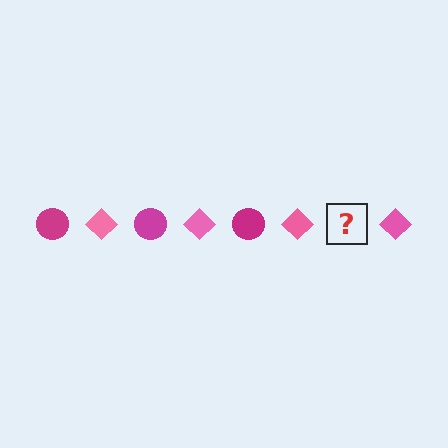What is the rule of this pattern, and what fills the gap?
The rule is that the pattern alternates between magenta circle and pink diamond. The gap should be filled with a magenta circle.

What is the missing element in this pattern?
The missing element is a magenta circle.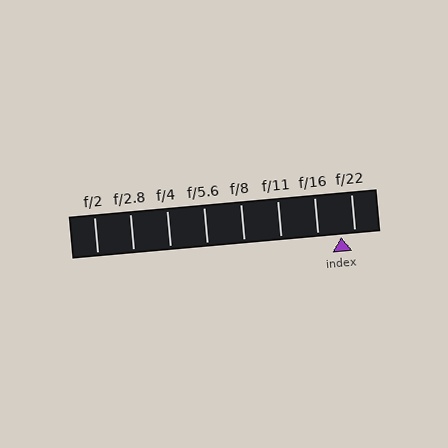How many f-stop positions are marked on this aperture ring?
There are 8 f-stop positions marked.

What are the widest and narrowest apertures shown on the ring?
The widest aperture shown is f/2 and the narrowest is f/22.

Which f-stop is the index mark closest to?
The index mark is closest to f/22.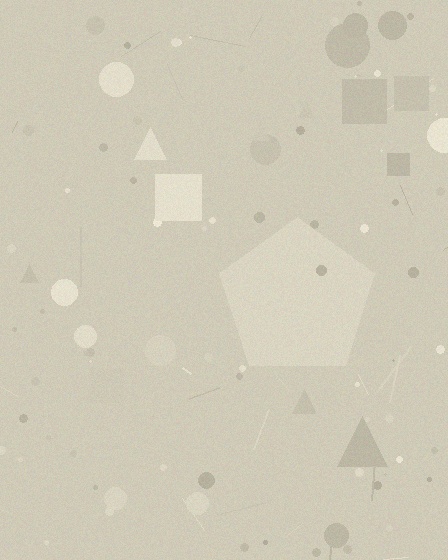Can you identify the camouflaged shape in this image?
The camouflaged shape is a pentagon.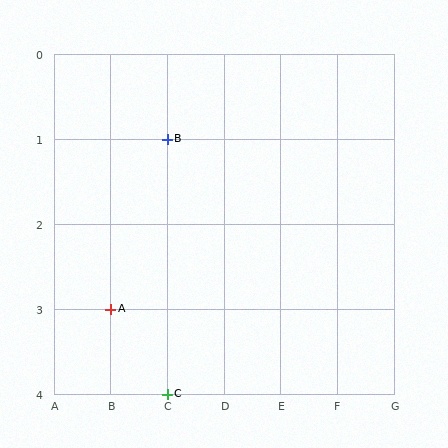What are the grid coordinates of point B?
Point B is at grid coordinates (C, 1).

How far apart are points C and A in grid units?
Points C and A are 1 column and 1 row apart (about 1.4 grid units diagonally).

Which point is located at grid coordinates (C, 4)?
Point C is at (C, 4).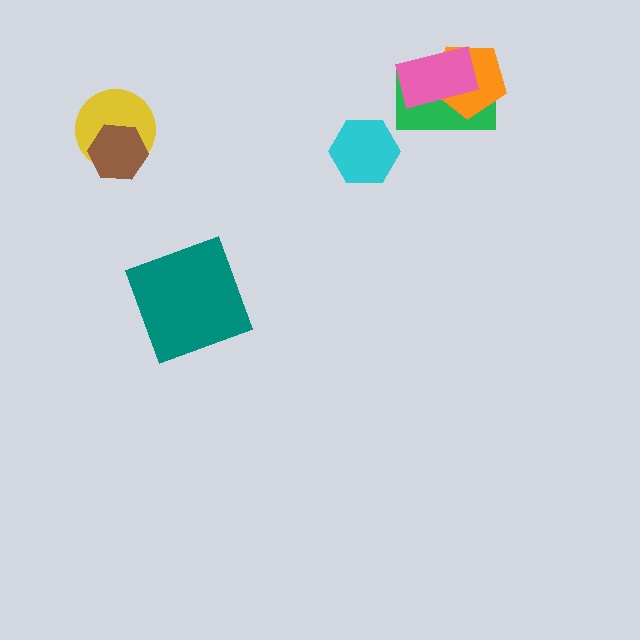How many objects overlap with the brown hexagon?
1 object overlaps with the brown hexagon.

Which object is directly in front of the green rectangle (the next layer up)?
The orange pentagon is directly in front of the green rectangle.